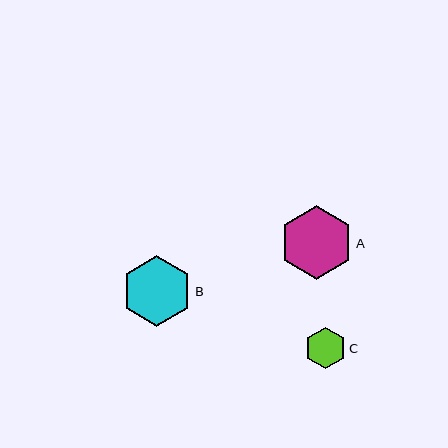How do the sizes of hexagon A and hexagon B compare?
Hexagon A and hexagon B are approximately the same size.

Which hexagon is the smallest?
Hexagon C is the smallest with a size of approximately 41 pixels.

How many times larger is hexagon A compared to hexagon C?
Hexagon A is approximately 1.8 times the size of hexagon C.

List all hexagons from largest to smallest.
From largest to smallest: A, B, C.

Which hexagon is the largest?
Hexagon A is the largest with a size of approximately 74 pixels.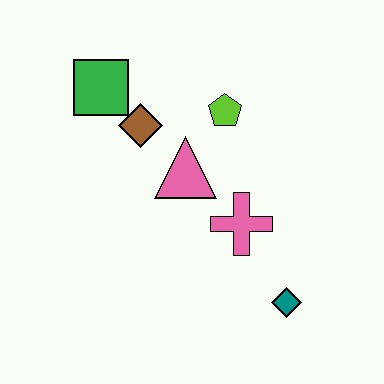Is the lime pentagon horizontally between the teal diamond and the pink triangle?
Yes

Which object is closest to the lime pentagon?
The pink triangle is closest to the lime pentagon.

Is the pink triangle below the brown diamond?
Yes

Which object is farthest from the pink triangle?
The teal diamond is farthest from the pink triangle.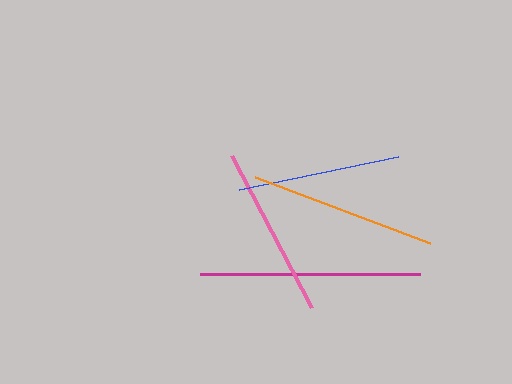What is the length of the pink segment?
The pink segment is approximately 171 pixels long.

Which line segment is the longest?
The magenta line is the longest at approximately 220 pixels.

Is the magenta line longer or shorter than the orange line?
The magenta line is longer than the orange line.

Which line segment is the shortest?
The blue line is the shortest at approximately 162 pixels.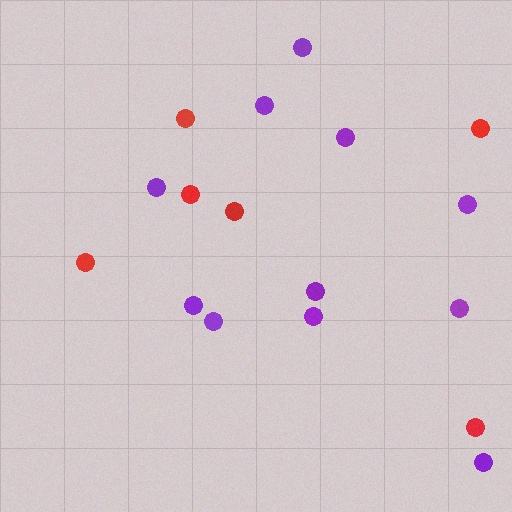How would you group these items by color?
There are 2 groups: one group of red circles (6) and one group of purple circles (11).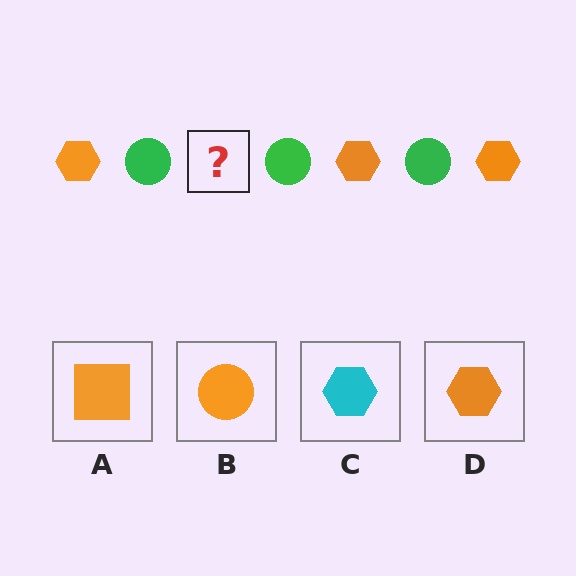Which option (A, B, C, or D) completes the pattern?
D.